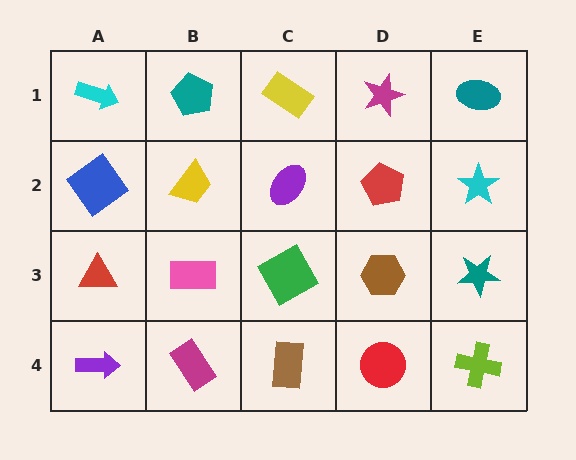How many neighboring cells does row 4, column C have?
3.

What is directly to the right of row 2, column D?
A cyan star.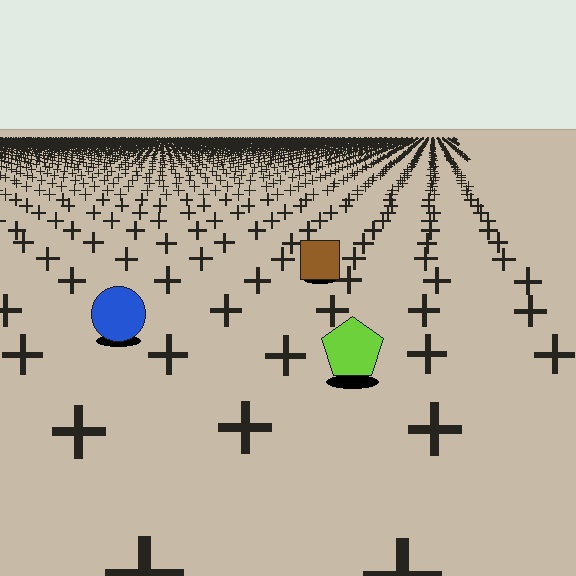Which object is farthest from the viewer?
The brown square is farthest from the viewer. It appears smaller and the ground texture around it is denser.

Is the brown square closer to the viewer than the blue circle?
No. The blue circle is closer — you can tell from the texture gradient: the ground texture is coarser near it.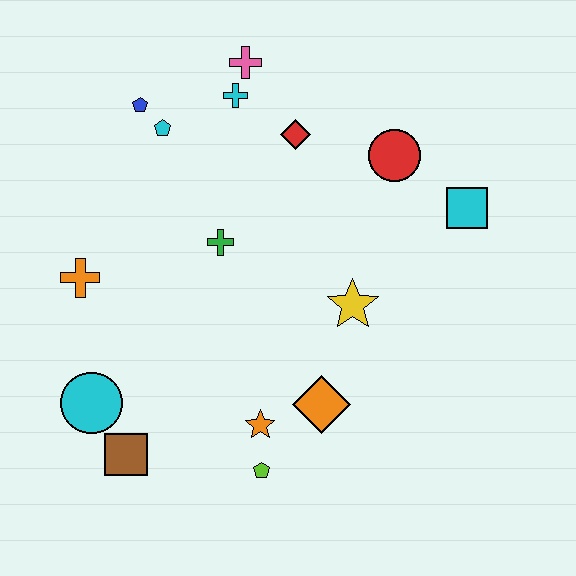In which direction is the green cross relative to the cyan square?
The green cross is to the left of the cyan square.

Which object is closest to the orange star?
The lime pentagon is closest to the orange star.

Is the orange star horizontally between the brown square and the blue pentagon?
No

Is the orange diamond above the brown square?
Yes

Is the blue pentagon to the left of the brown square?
No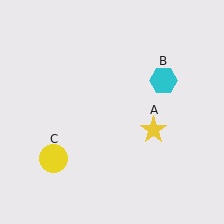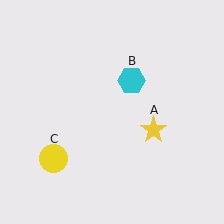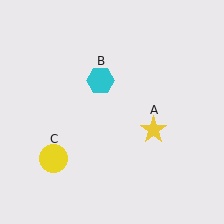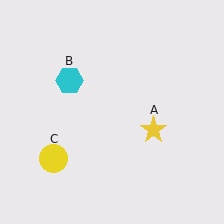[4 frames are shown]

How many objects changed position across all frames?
1 object changed position: cyan hexagon (object B).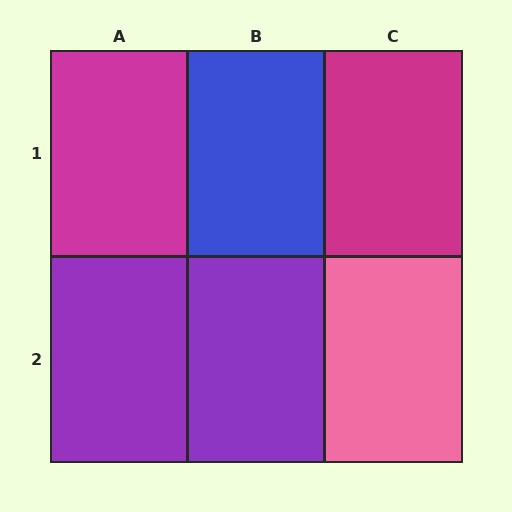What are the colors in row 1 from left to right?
Magenta, blue, magenta.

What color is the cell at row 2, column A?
Purple.